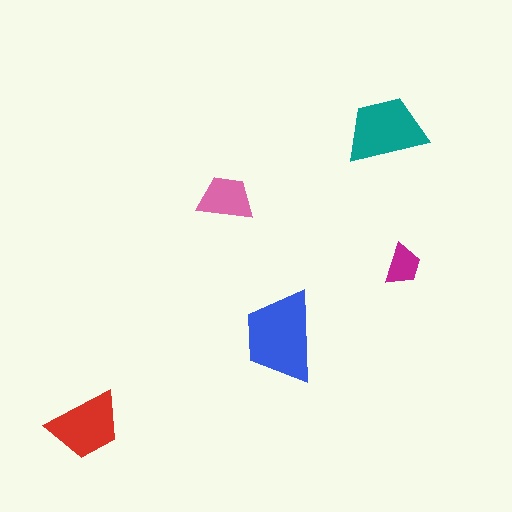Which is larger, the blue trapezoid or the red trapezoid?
The blue one.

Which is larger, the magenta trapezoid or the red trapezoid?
The red one.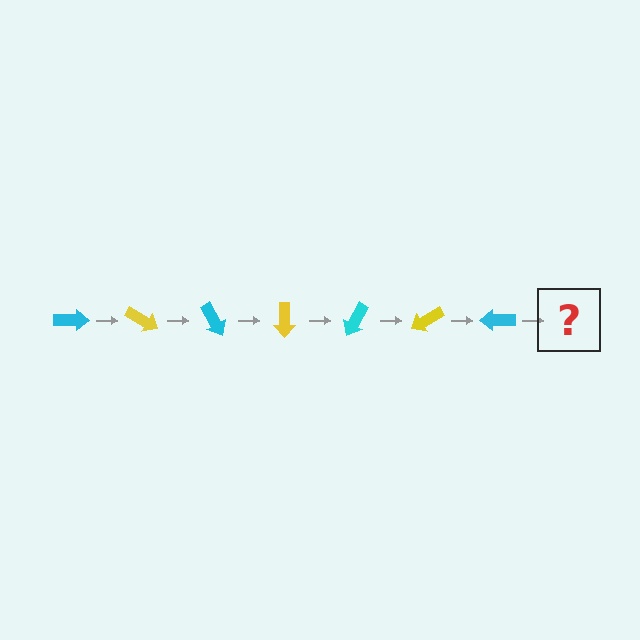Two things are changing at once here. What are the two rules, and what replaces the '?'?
The two rules are that it rotates 30 degrees each step and the color cycles through cyan and yellow. The '?' should be a yellow arrow, rotated 210 degrees from the start.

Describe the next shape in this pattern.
It should be a yellow arrow, rotated 210 degrees from the start.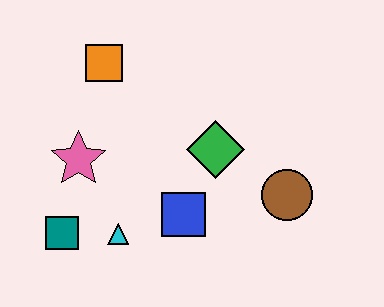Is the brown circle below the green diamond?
Yes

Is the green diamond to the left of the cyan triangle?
No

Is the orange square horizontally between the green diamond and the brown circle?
No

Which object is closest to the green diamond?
The blue square is closest to the green diamond.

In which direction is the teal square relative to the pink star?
The teal square is below the pink star.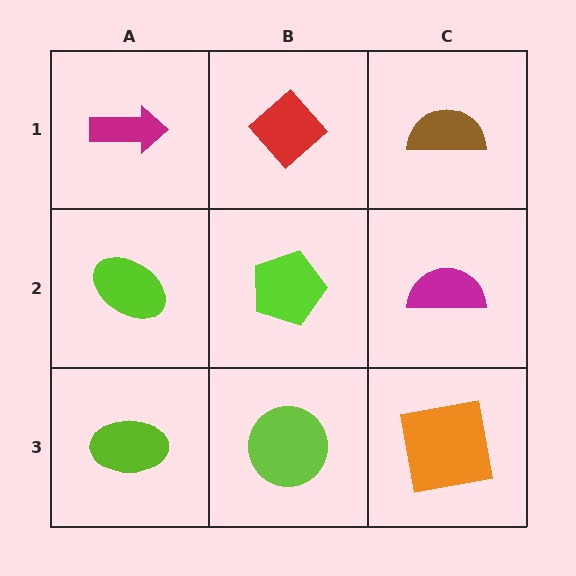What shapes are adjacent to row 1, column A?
A lime ellipse (row 2, column A), a red diamond (row 1, column B).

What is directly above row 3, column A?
A lime ellipse.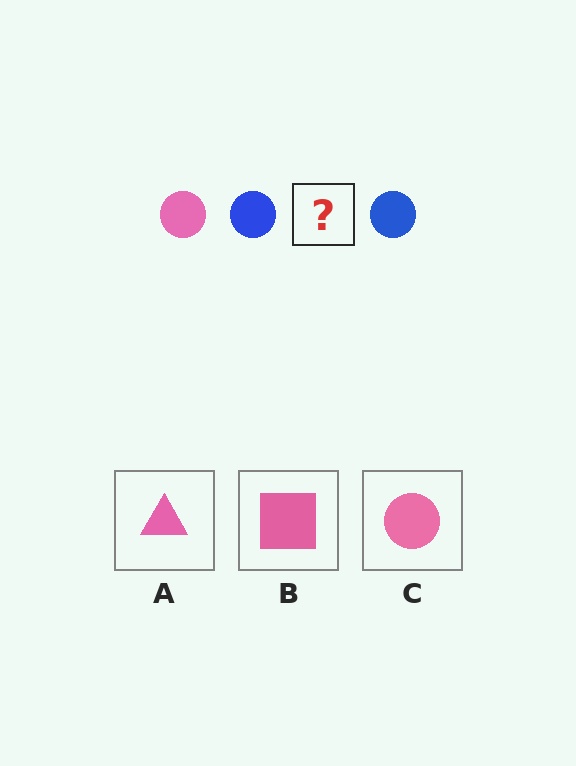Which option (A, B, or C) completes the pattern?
C.